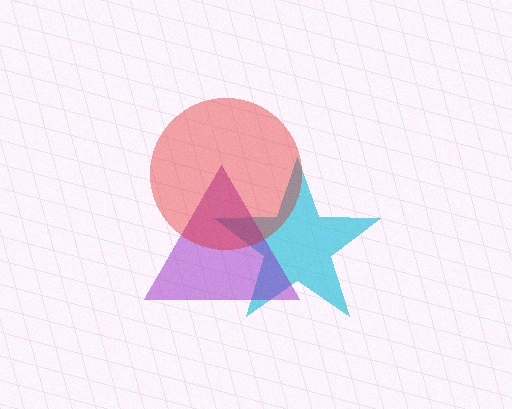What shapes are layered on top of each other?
The layered shapes are: a cyan star, a purple triangle, a red circle.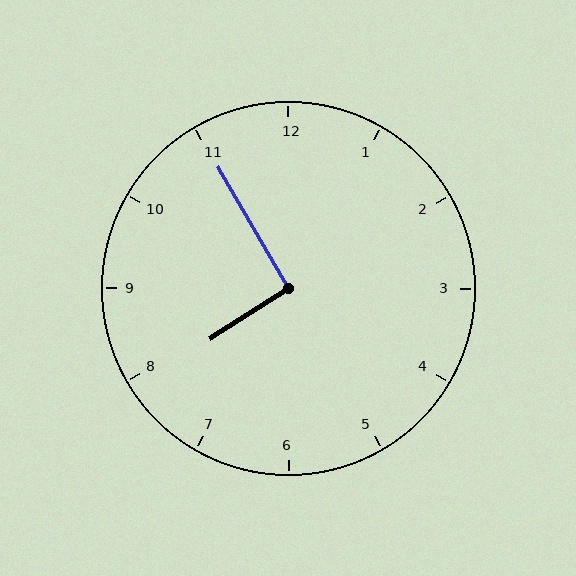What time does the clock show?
7:55.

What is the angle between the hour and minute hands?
Approximately 92 degrees.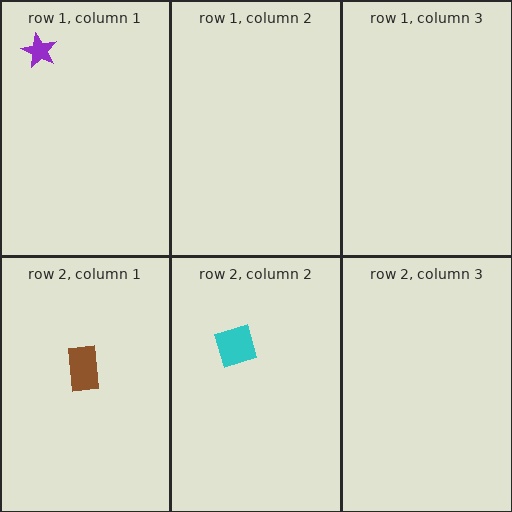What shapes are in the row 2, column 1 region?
The brown rectangle.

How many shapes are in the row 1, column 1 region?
1.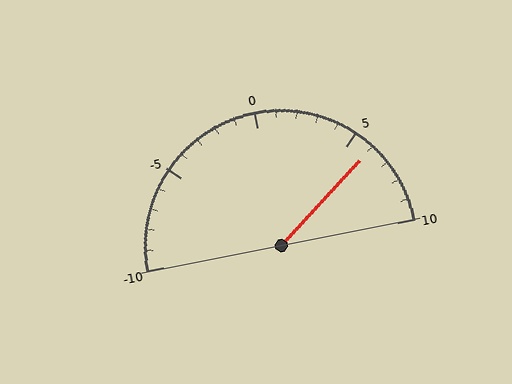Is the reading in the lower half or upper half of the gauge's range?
The reading is in the upper half of the range (-10 to 10).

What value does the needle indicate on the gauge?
The needle indicates approximately 6.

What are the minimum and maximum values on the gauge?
The gauge ranges from -10 to 10.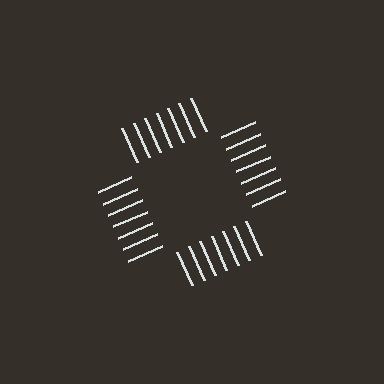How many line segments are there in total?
28 — 7 along each of the 4 edges.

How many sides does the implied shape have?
4 sides — the line-ends trace a square.